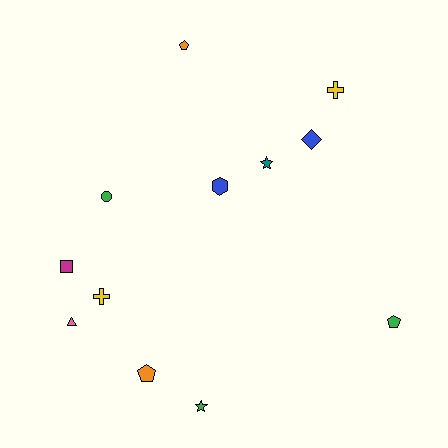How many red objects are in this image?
There are no red objects.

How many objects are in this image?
There are 12 objects.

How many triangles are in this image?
There is 1 triangle.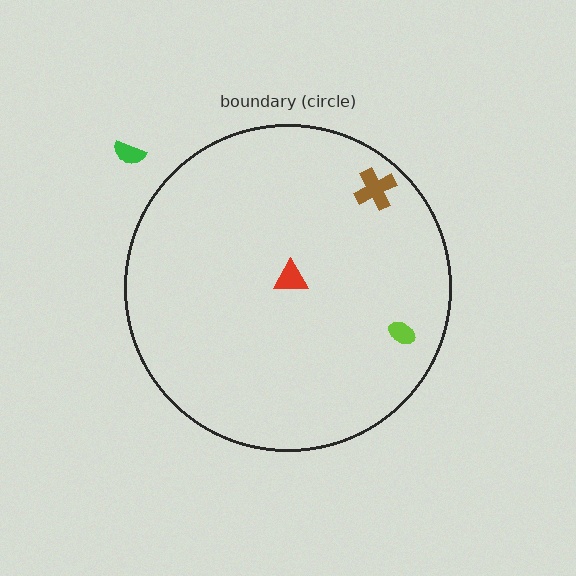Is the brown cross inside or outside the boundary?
Inside.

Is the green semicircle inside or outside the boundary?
Outside.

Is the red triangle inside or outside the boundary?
Inside.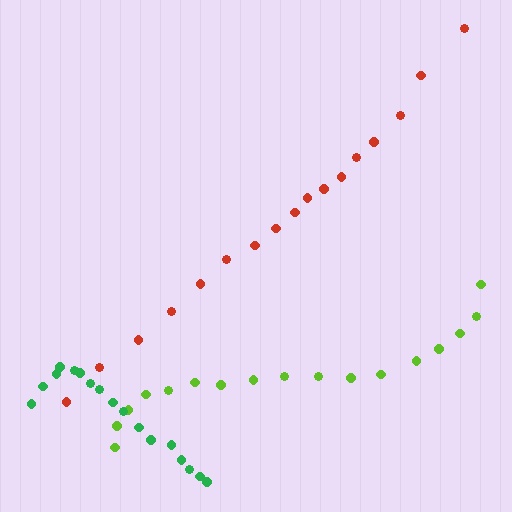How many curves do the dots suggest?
There are 3 distinct paths.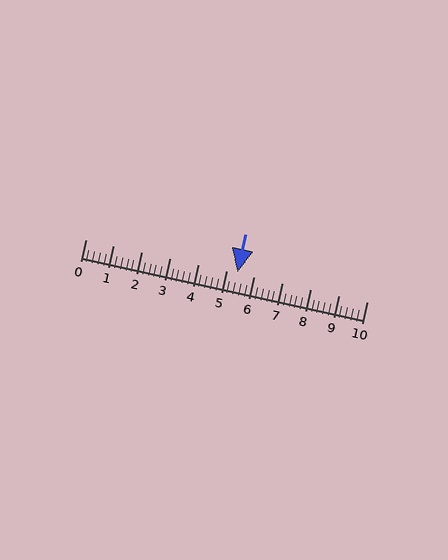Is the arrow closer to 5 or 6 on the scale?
The arrow is closer to 5.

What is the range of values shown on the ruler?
The ruler shows values from 0 to 10.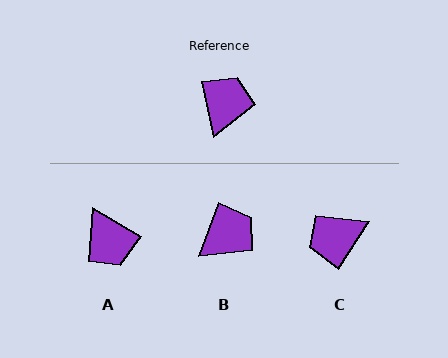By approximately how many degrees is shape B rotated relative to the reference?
Approximately 32 degrees clockwise.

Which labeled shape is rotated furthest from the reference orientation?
C, about 135 degrees away.